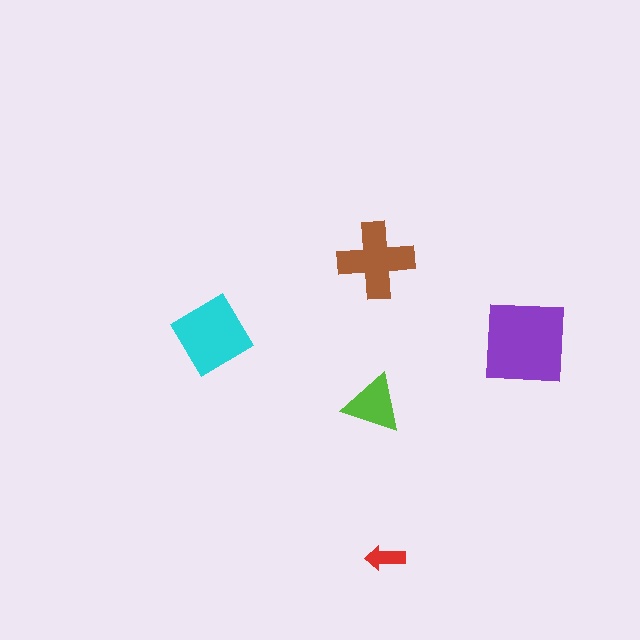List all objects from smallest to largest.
The red arrow, the lime triangle, the brown cross, the cyan diamond, the purple square.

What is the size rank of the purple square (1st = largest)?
1st.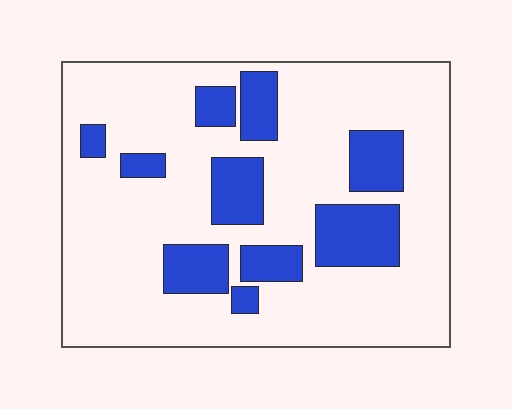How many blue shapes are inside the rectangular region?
10.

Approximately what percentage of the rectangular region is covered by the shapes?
Approximately 20%.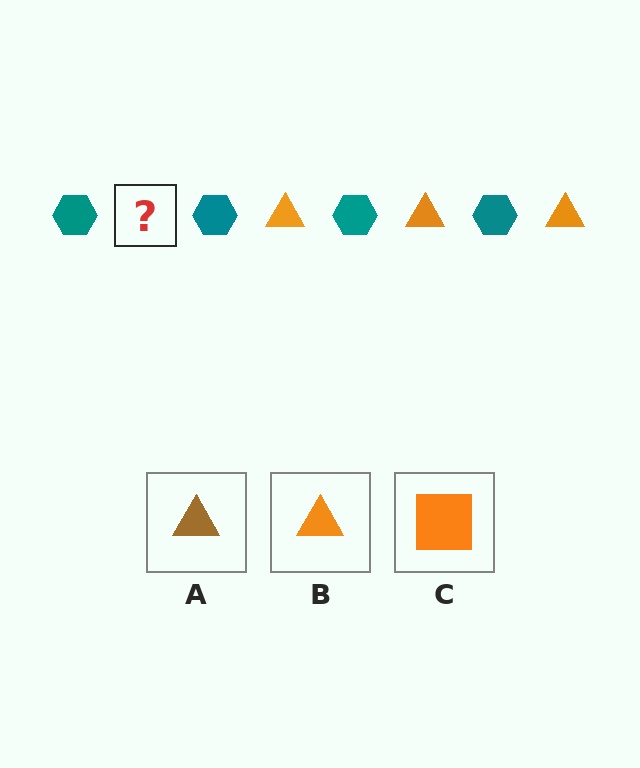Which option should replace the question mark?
Option B.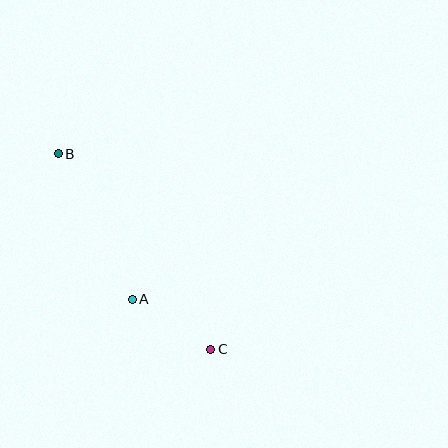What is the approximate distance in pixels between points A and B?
The distance between A and B is approximately 163 pixels.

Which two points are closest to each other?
Points A and C are closest to each other.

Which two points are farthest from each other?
Points B and C are farthest from each other.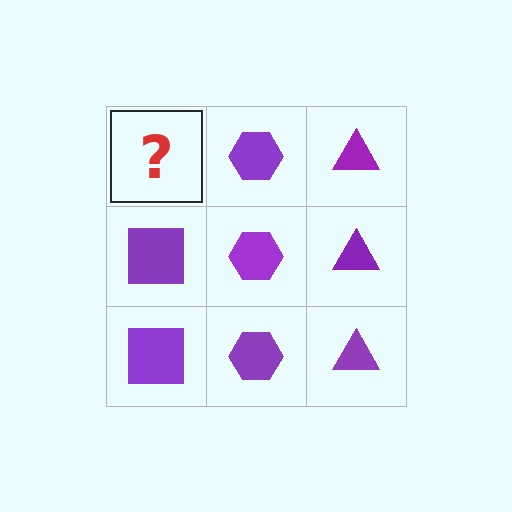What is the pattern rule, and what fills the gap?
The rule is that each column has a consistent shape. The gap should be filled with a purple square.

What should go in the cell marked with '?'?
The missing cell should contain a purple square.